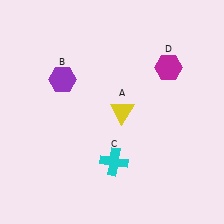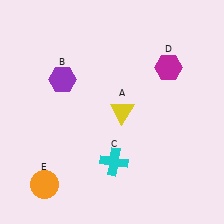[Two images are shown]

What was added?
An orange circle (E) was added in Image 2.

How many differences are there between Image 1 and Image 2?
There is 1 difference between the two images.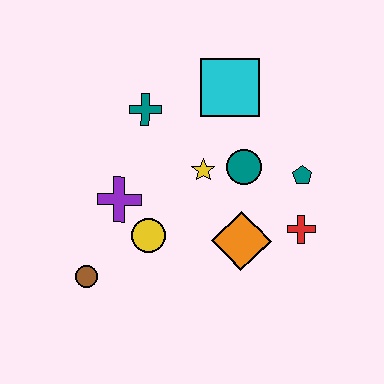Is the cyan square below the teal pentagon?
No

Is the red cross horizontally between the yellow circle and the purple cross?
No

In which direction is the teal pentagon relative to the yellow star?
The teal pentagon is to the right of the yellow star.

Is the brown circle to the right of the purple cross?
No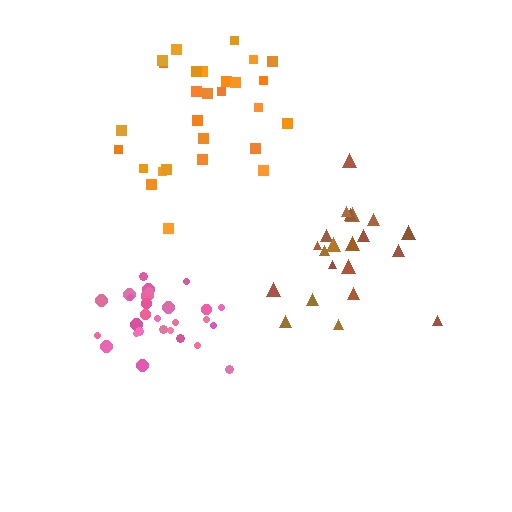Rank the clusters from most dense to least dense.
pink, orange, brown.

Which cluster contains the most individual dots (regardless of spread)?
Pink (30).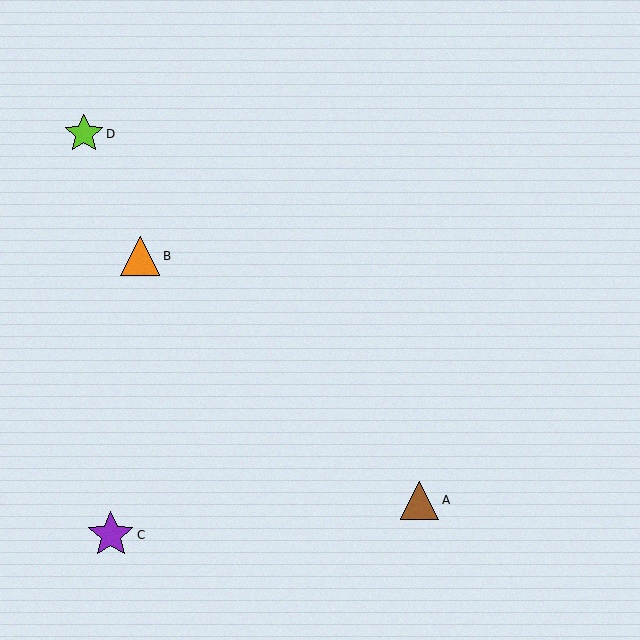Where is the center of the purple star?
The center of the purple star is at (111, 535).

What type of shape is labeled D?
Shape D is a lime star.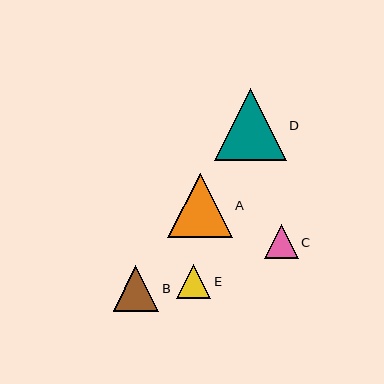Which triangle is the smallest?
Triangle C is the smallest with a size of approximately 34 pixels.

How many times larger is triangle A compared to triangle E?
Triangle A is approximately 1.9 times the size of triangle E.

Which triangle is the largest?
Triangle D is the largest with a size of approximately 72 pixels.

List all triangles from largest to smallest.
From largest to smallest: D, A, B, E, C.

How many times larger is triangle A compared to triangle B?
Triangle A is approximately 1.4 times the size of triangle B.